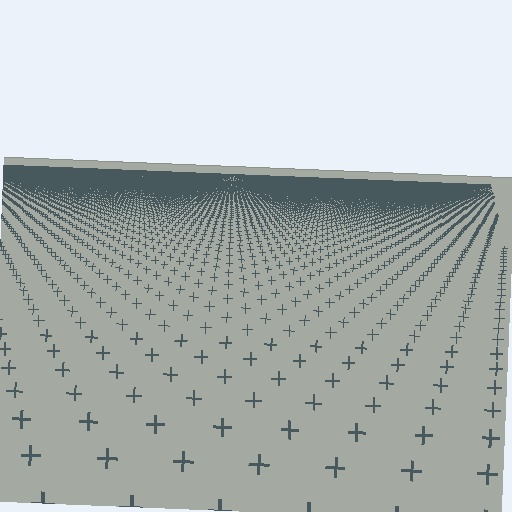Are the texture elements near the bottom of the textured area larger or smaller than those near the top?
Larger. Near the bottom, elements are closer to the viewer and appear at a bigger on-screen size.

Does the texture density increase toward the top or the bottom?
Density increases toward the top.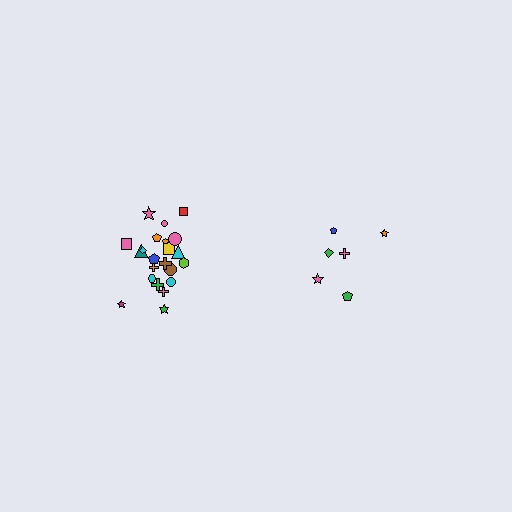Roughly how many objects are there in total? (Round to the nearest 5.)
Roughly 30 objects in total.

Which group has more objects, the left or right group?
The left group.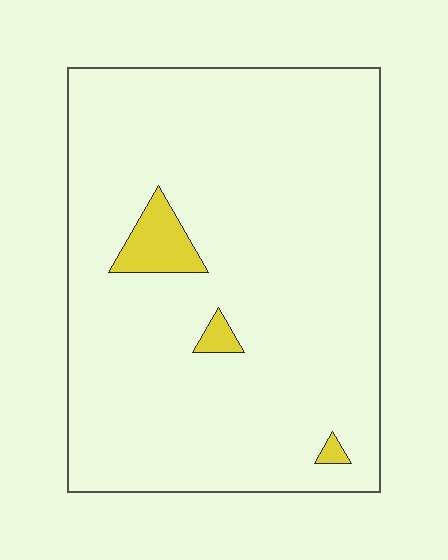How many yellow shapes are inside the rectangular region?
3.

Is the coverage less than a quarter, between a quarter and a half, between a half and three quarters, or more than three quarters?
Less than a quarter.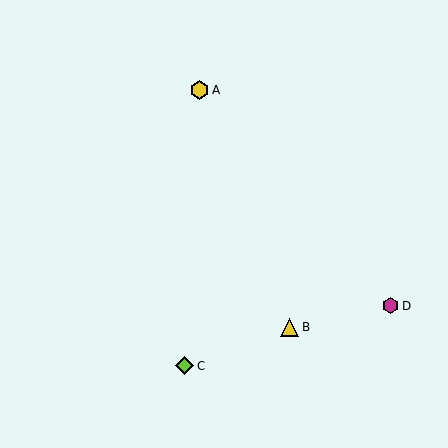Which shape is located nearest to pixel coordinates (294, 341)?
The yellow triangle (labeled B) at (290, 327) is nearest to that location.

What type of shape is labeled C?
Shape C is a lime diamond.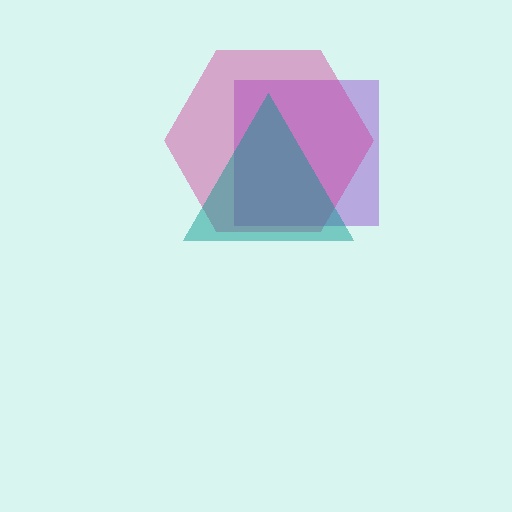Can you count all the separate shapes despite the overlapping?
Yes, there are 3 separate shapes.